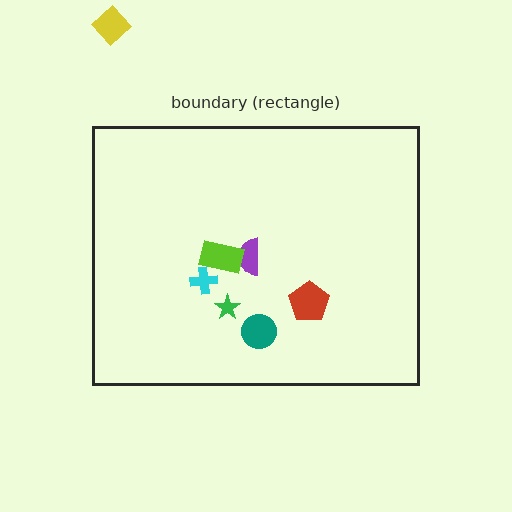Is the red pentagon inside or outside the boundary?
Inside.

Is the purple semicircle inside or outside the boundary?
Inside.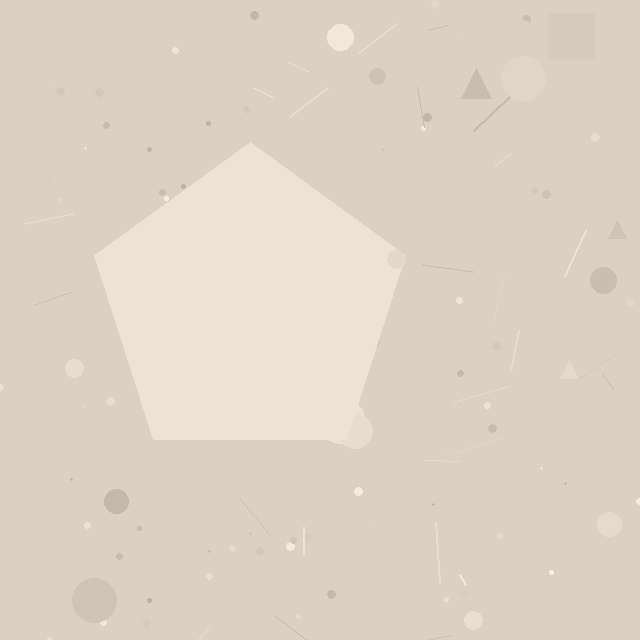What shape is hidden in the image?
A pentagon is hidden in the image.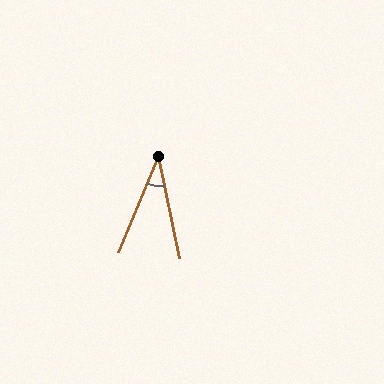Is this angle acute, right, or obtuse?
It is acute.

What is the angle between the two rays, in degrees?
Approximately 34 degrees.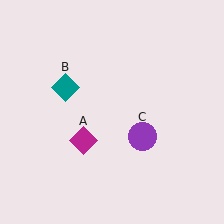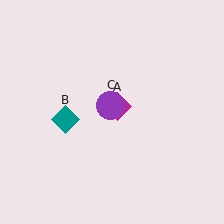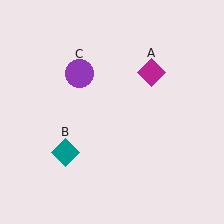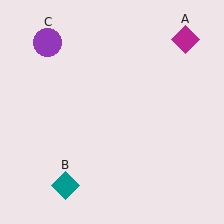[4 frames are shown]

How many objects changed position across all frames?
3 objects changed position: magenta diamond (object A), teal diamond (object B), purple circle (object C).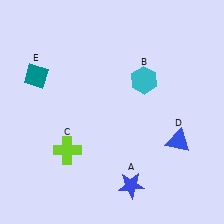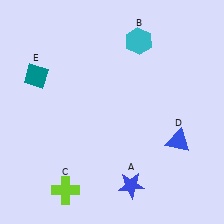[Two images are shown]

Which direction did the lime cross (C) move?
The lime cross (C) moved down.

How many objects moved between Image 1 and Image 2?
2 objects moved between the two images.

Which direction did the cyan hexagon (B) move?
The cyan hexagon (B) moved up.